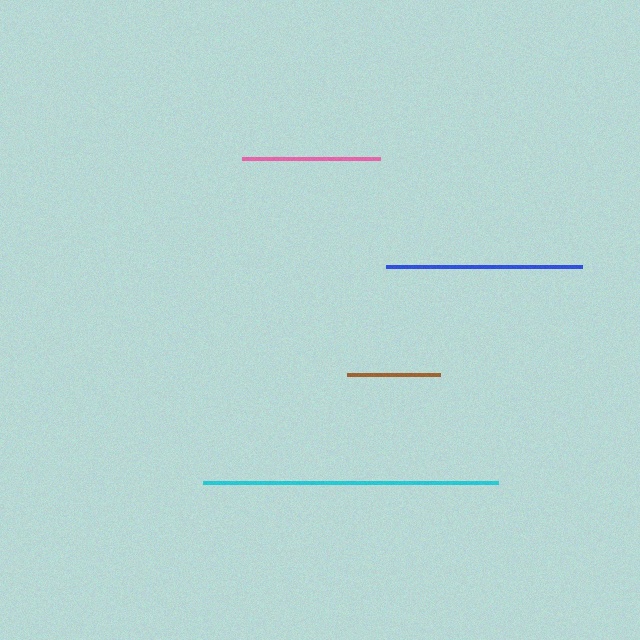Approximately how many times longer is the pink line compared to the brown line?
The pink line is approximately 1.5 times the length of the brown line.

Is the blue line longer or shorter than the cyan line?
The cyan line is longer than the blue line.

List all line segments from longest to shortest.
From longest to shortest: cyan, blue, pink, brown.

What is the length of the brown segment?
The brown segment is approximately 93 pixels long.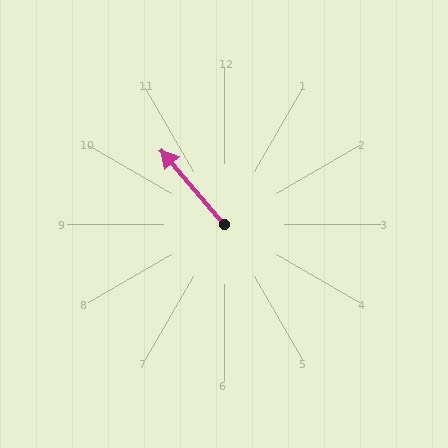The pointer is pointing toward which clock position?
Roughly 11 o'clock.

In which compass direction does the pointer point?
Northwest.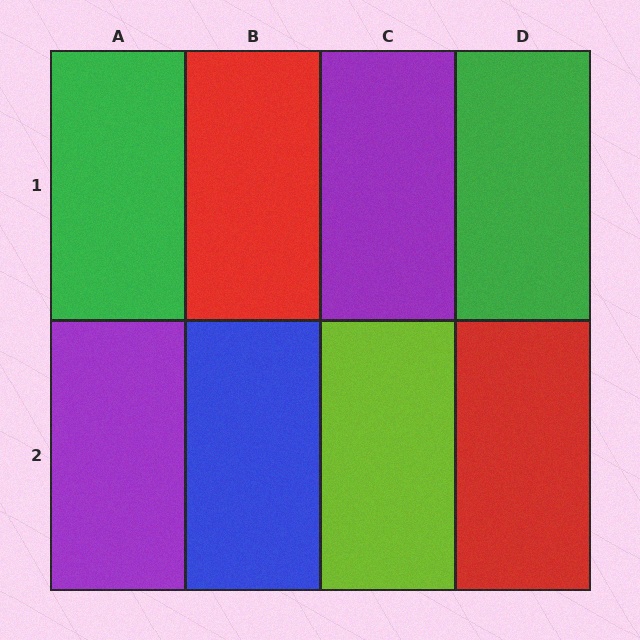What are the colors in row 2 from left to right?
Purple, blue, lime, red.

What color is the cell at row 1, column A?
Green.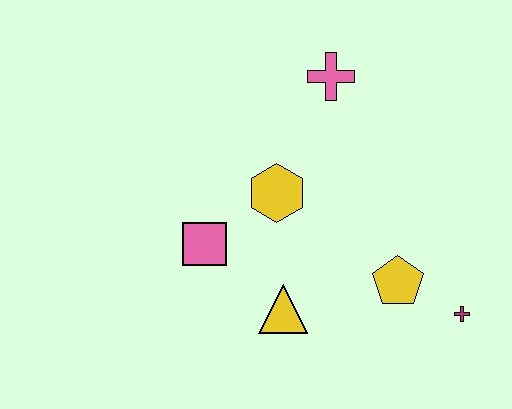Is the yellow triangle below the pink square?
Yes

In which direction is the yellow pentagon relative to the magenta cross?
The yellow pentagon is to the left of the magenta cross.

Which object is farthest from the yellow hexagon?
The magenta cross is farthest from the yellow hexagon.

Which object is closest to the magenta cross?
The yellow pentagon is closest to the magenta cross.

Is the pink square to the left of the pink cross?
Yes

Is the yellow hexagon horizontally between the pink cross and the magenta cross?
No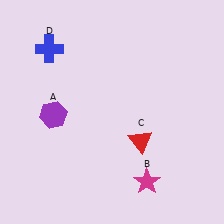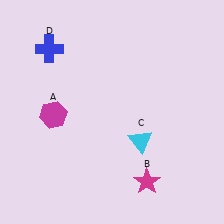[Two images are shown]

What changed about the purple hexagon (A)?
In Image 1, A is purple. In Image 2, it changed to magenta.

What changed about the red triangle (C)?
In Image 1, C is red. In Image 2, it changed to cyan.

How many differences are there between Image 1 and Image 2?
There are 2 differences between the two images.